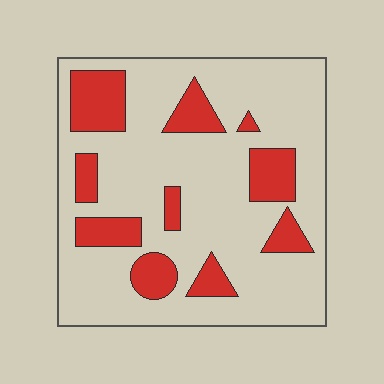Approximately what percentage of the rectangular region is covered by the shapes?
Approximately 25%.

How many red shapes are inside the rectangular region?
10.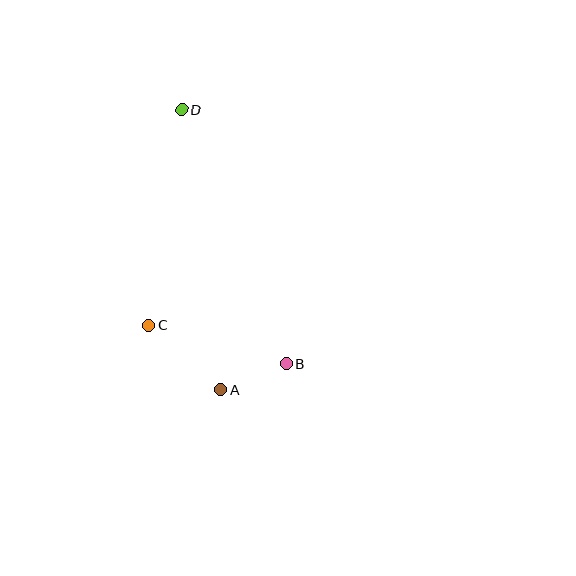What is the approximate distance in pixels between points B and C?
The distance between B and C is approximately 143 pixels.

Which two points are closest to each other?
Points A and B are closest to each other.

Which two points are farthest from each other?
Points A and D are farthest from each other.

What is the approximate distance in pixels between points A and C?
The distance between A and C is approximately 97 pixels.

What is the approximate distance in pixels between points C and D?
The distance between C and D is approximately 218 pixels.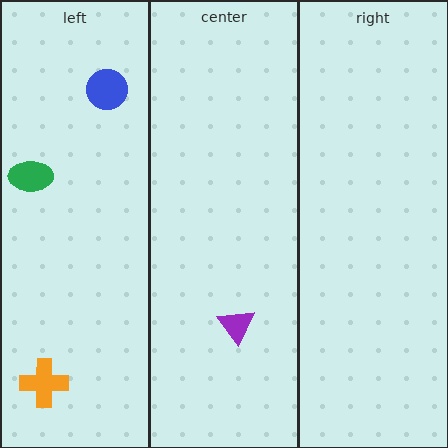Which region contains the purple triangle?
The center region.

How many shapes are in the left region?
3.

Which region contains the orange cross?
The left region.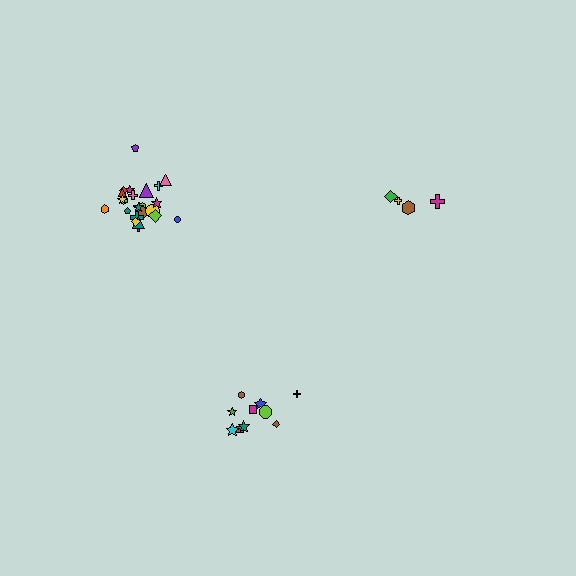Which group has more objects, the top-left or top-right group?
The top-left group.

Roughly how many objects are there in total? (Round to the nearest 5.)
Roughly 40 objects in total.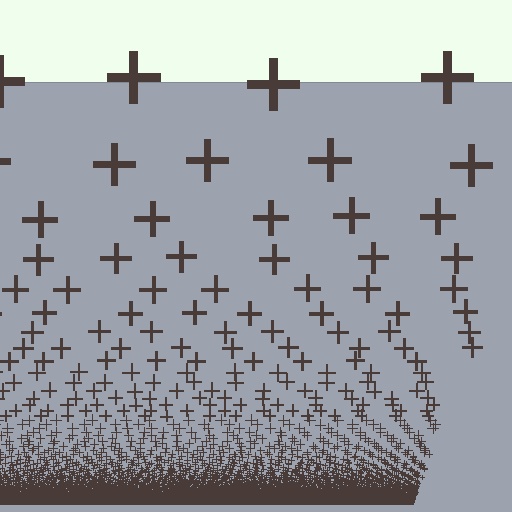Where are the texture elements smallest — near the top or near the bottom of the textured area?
Near the bottom.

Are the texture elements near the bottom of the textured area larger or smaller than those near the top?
Smaller. The gradient is inverted — elements near the bottom are smaller and denser.